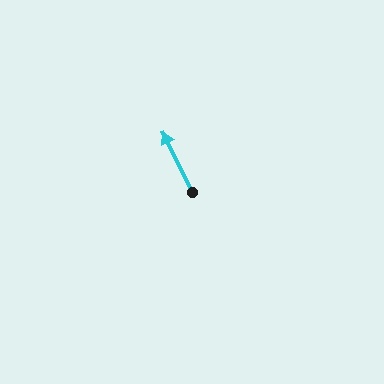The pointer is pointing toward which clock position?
Roughly 11 o'clock.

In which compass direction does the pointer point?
Northwest.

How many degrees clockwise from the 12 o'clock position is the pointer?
Approximately 334 degrees.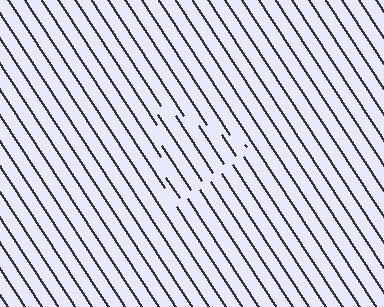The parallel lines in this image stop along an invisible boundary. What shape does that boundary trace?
An illusory triangle. The interior of the shape contains the same grating, shifted by half a period — the contour is defined by the phase discontinuity where line-ends from the inner and outer gratings abut.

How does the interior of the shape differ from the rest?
The interior of the shape contains the same grating, shifted by half a period — the contour is defined by the phase discontinuity where line-ends from the inner and outer gratings abut.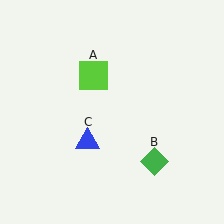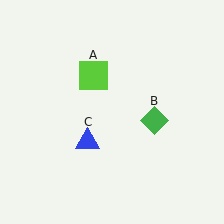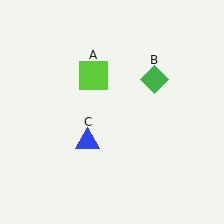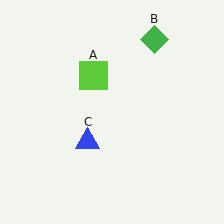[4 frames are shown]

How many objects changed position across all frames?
1 object changed position: green diamond (object B).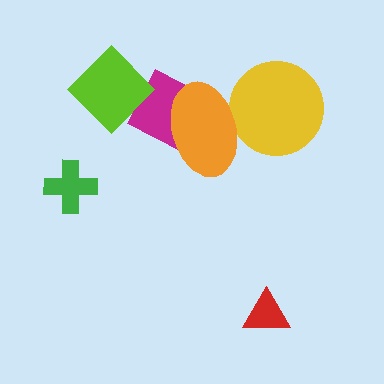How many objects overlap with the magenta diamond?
2 objects overlap with the magenta diamond.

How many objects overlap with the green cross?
0 objects overlap with the green cross.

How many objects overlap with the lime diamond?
1 object overlaps with the lime diamond.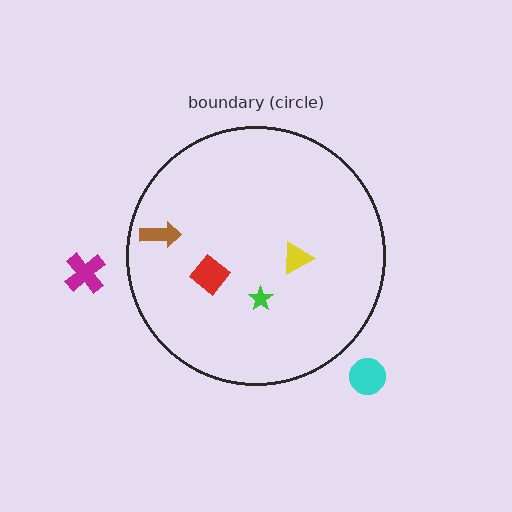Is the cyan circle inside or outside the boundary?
Outside.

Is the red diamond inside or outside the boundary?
Inside.